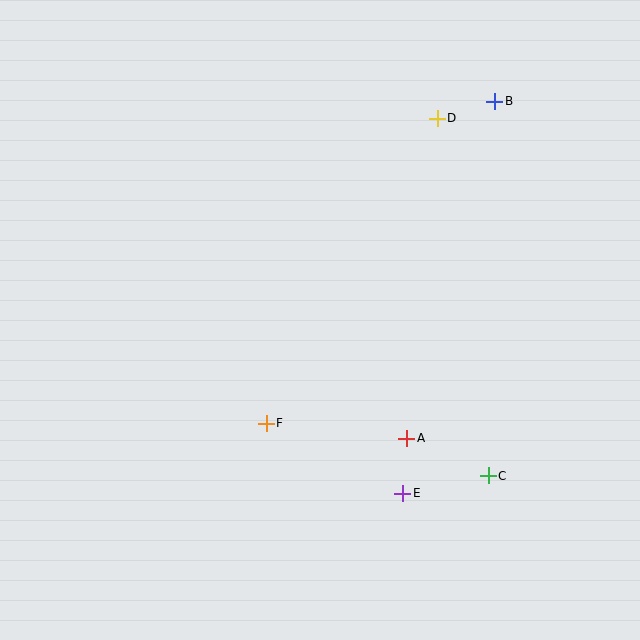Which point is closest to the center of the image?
Point F at (266, 423) is closest to the center.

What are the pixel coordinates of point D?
Point D is at (437, 118).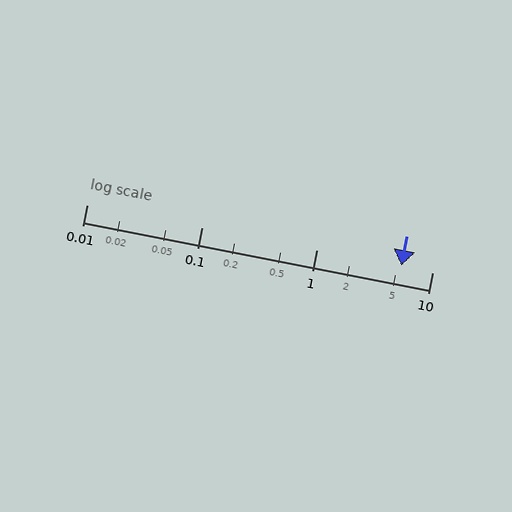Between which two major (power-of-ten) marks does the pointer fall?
The pointer is between 1 and 10.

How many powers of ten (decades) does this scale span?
The scale spans 3 decades, from 0.01 to 10.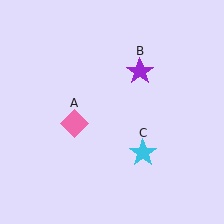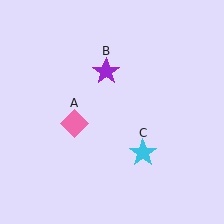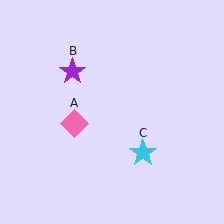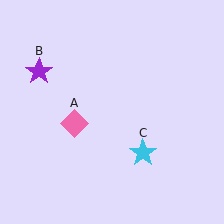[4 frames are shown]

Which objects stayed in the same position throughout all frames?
Pink diamond (object A) and cyan star (object C) remained stationary.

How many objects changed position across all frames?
1 object changed position: purple star (object B).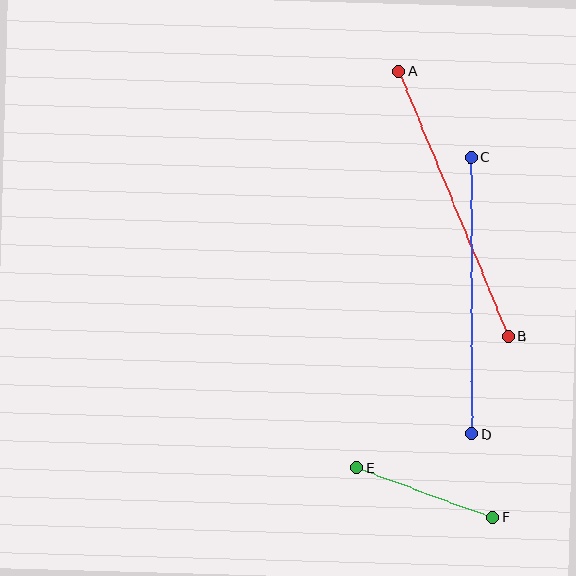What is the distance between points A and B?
The distance is approximately 287 pixels.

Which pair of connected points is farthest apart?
Points A and B are farthest apart.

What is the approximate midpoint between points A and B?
The midpoint is at approximately (453, 204) pixels.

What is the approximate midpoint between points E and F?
The midpoint is at approximately (425, 492) pixels.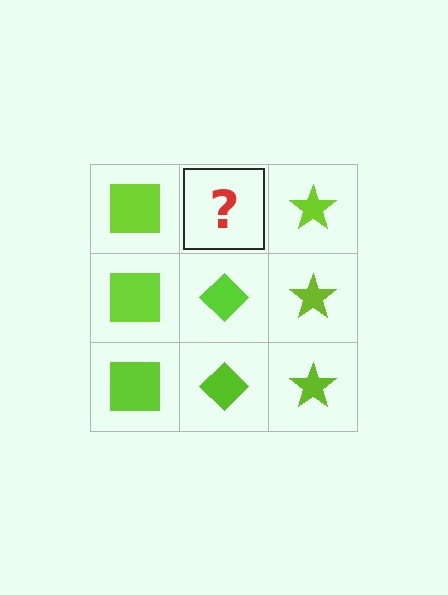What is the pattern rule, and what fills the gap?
The rule is that each column has a consistent shape. The gap should be filled with a lime diamond.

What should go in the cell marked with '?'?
The missing cell should contain a lime diamond.